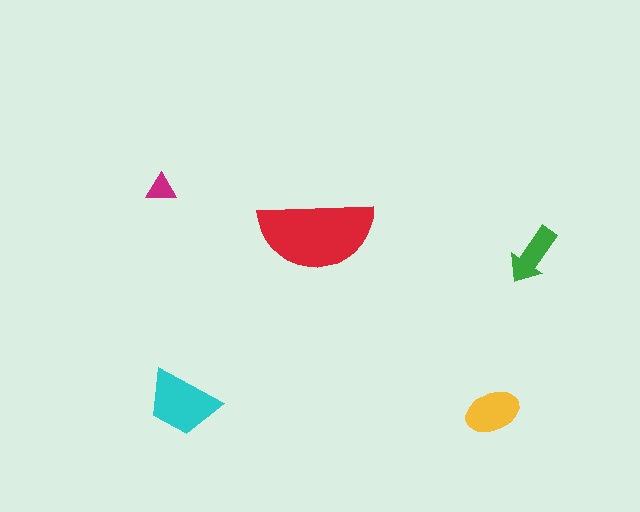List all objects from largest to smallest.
The red semicircle, the cyan trapezoid, the yellow ellipse, the green arrow, the magenta triangle.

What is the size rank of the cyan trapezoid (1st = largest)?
2nd.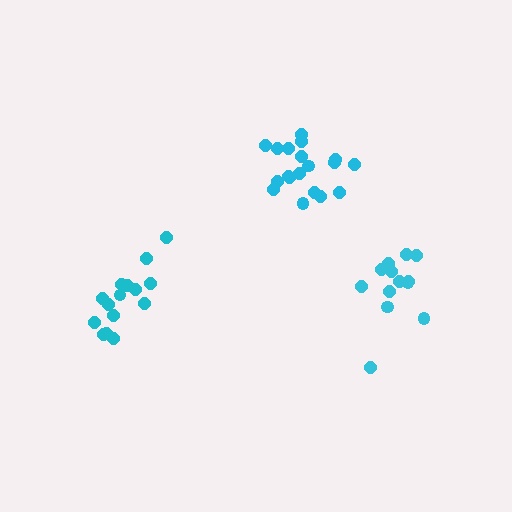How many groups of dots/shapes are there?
There are 3 groups.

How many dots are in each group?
Group 1: 13 dots, Group 2: 15 dots, Group 3: 19 dots (47 total).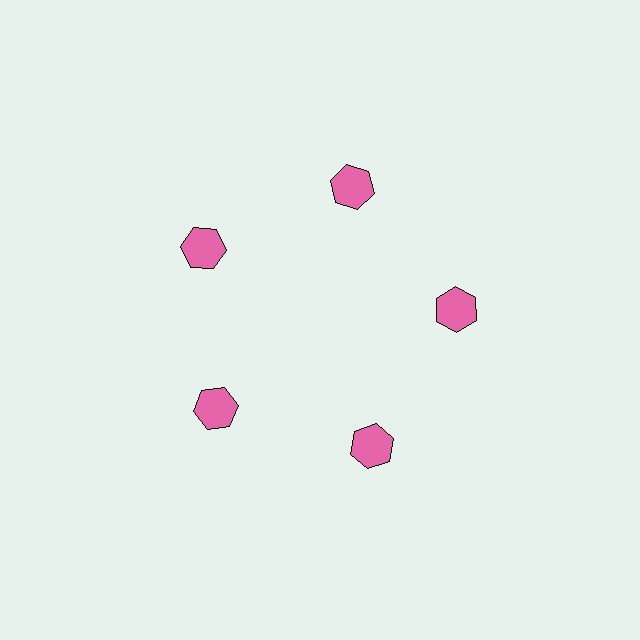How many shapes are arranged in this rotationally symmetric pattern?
There are 5 shapes, arranged in 5 groups of 1.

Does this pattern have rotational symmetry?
Yes, this pattern has 5-fold rotational symmetry. It looks the same after rotating 72 degrees around the center.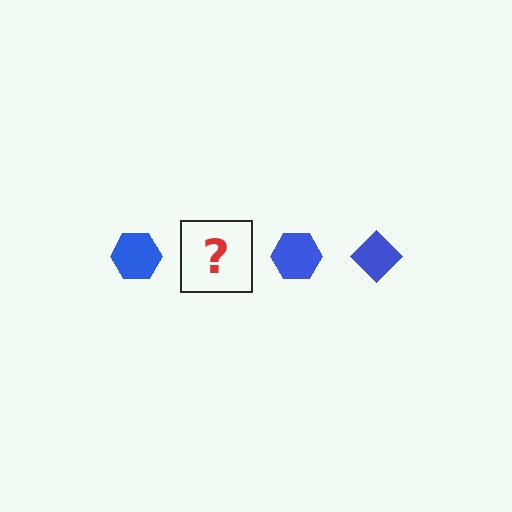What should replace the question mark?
The question mark should be replaced with a blue diamond.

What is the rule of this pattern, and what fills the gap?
The rule is that the pattern cycles through hexagon, diamond shapes in blue. The gap should be filled with a blue diamond.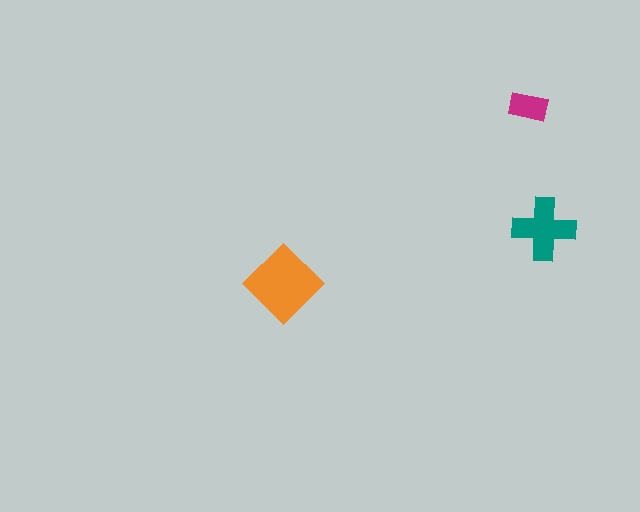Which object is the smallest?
The magenta rectangle.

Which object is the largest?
The orange diamond.